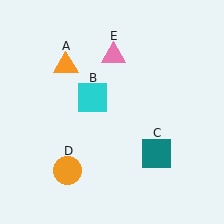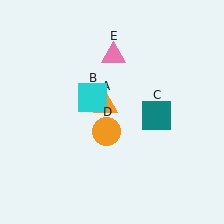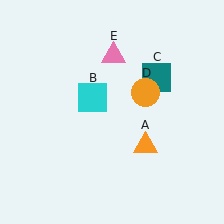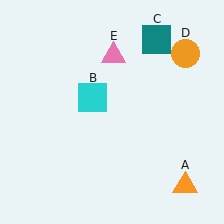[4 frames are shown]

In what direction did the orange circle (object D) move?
The orange circle (object D) moved up and to the right.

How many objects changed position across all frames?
3 objects changed position: orange triangle (object A), teal square (object C), orange circle (object D).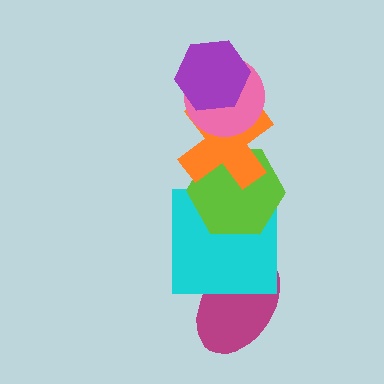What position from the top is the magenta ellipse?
The magenta ellipse is 6th from the top.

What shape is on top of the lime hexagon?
The orange cross is on top of the lime hexagon.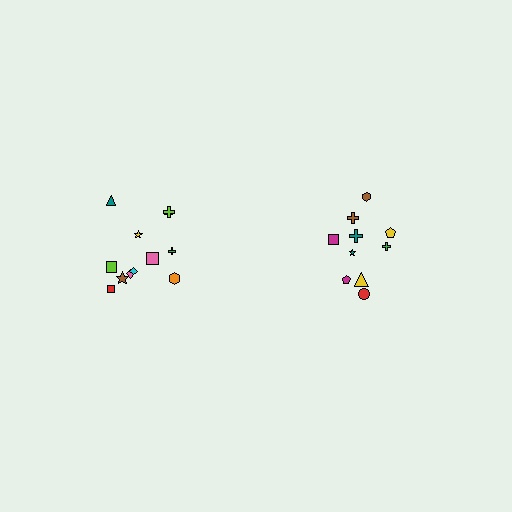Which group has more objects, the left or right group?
The left group.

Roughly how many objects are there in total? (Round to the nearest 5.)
Roughly 20 objects in total.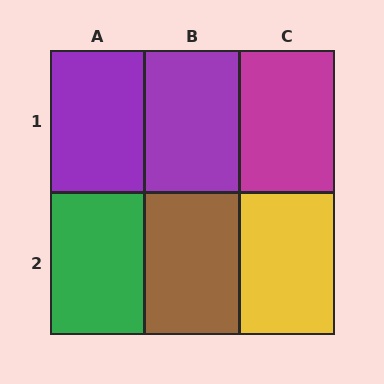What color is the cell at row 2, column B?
Brown.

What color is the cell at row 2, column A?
Green.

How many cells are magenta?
1 cell is magenta.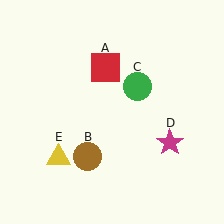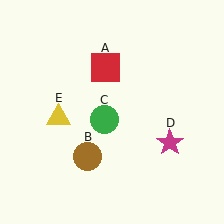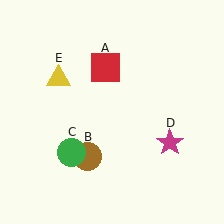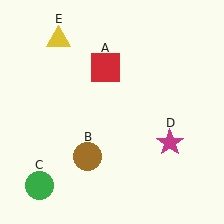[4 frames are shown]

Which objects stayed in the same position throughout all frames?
Red square (object A) and brown circle (object B) and magenta star (object D) remained stationary.